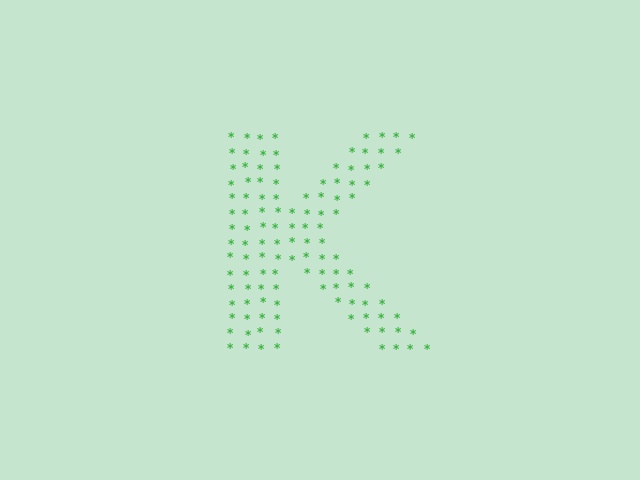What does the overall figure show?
The overall figure shows the letter K.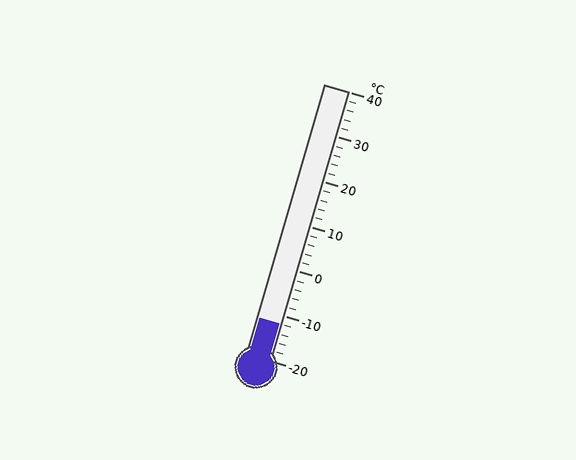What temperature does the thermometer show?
The thermometer shows approximately -12°C.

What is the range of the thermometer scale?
The thermometer scale ranges from -20°C to 40°C.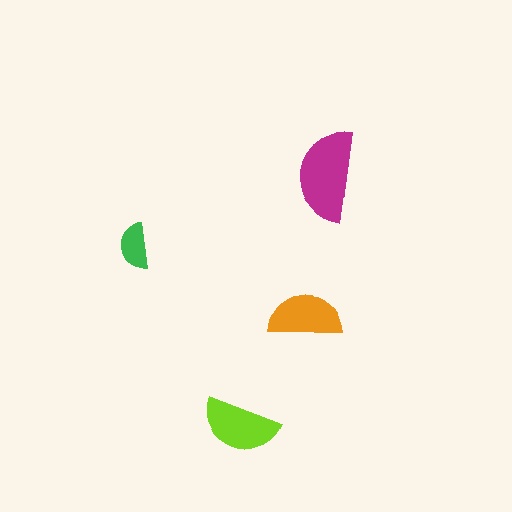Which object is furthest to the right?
The magenta semicircle is rightmost.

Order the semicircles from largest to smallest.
the magenta one, the lime one, the orange one, the green one.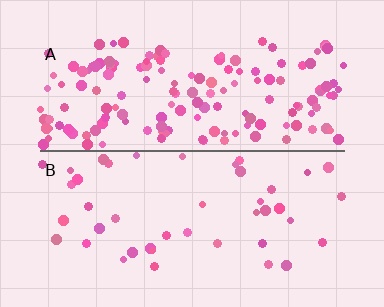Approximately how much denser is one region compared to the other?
Approximately 3.5× — region A over region B.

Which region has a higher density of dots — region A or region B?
A (the top).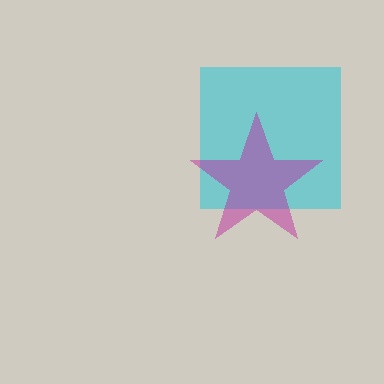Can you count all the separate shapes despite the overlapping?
Yes, there are 2 separate shapes.